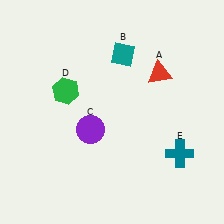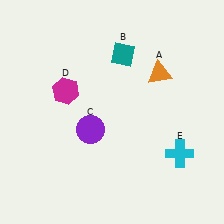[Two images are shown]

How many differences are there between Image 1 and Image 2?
There are 3 differences between the two images.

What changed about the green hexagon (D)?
In Image 1, D is green. In Image 2, it changed to magenta.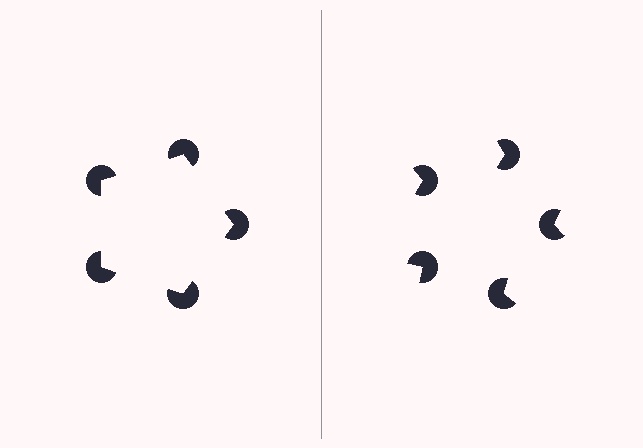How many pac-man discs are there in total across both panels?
10 — 5 on each side.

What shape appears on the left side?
An illusory pentagon.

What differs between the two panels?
The pac-man discs are positioned identically on both sides; only the wedge orientations differ. On the left they align to a pentagon; on the right they are misaligned.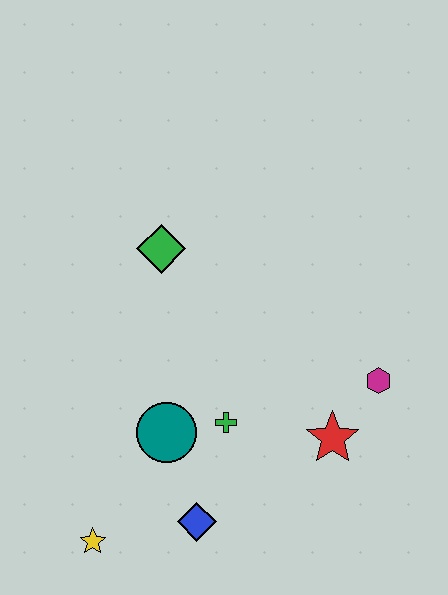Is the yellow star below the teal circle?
Yes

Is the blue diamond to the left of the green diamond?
No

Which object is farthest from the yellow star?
The magenta hexagon is farthest from the yellow star.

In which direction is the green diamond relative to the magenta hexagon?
The green diamond is to the left of the magenta hexagon.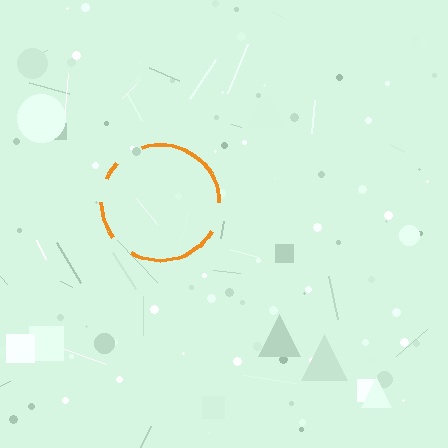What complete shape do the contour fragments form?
The contour fragments form a circle.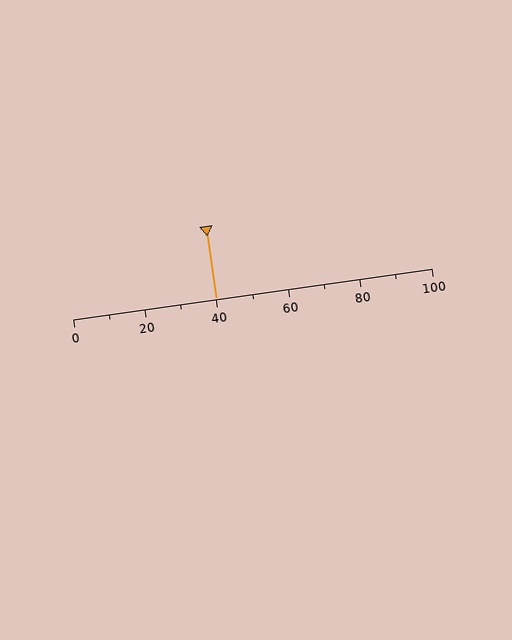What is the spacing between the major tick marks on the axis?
The major ticks are spaced 20 apart.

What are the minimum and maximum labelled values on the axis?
The axis runs from 0 to 100.